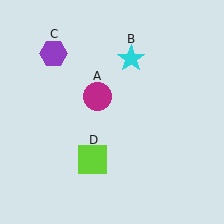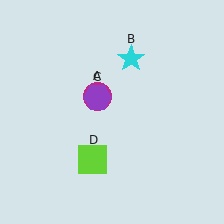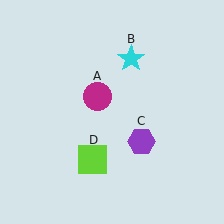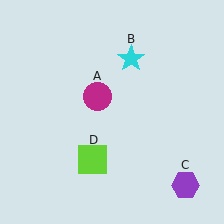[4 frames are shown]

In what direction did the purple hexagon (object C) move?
The purple hexagon (object C) moved down and to the right.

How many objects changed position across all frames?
1 object changed position: purple hexagon (object C).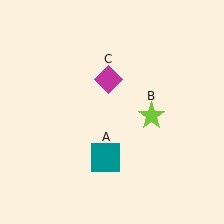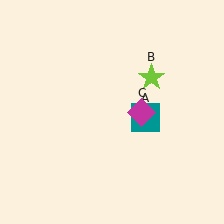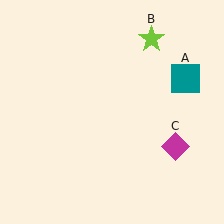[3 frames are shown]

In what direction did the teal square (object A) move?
The teal square (object A) moved up and to the right.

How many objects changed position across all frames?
3 objects changed position: teal square (object A), lime star (object B), magenta diamond (object C).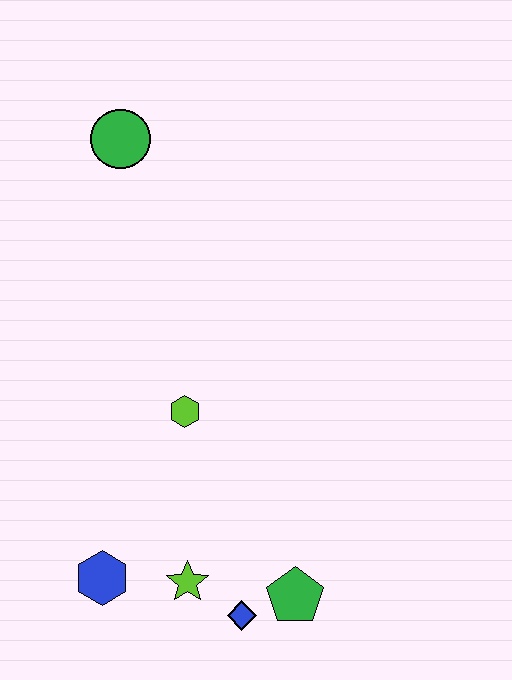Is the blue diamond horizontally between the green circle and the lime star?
No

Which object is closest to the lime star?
The blue diamond is closest to the lime star.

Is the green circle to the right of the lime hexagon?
No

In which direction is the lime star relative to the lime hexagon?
The lime star is below the lime hexagon.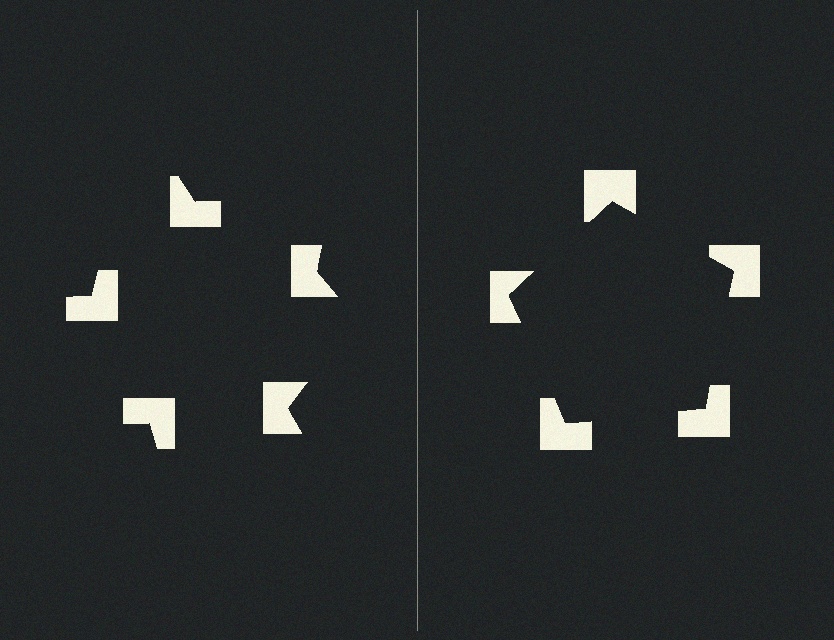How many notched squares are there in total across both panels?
10 — 5 on each side.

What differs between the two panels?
The notched squares are positioned identically on both sides; only the wedge orientations differ. On the right they align to a pentagon; on the left they are misaligned.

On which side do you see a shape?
An illusory pentagon appears on the right side. On the left side the wedge cuts are rotated, so no coherent shape forms.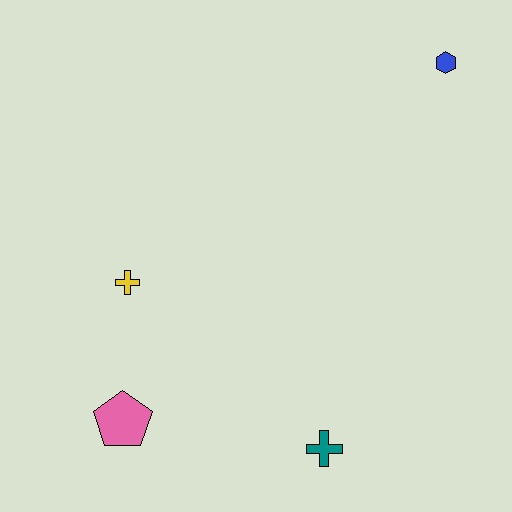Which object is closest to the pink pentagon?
The yellow cross is closest to the pink pentagon.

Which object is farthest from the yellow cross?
The blue hexagon is farthest from the yellow cross.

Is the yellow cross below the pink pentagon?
No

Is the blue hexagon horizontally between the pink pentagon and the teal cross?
No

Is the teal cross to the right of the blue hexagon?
No